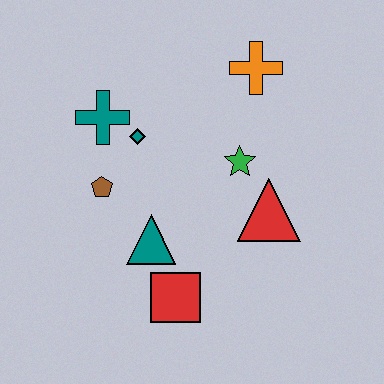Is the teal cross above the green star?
Yes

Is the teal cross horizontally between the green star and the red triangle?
No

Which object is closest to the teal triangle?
The red square is closest to the teal triangle.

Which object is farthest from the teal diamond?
The red square is farthest from the teal diamond.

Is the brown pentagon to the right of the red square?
No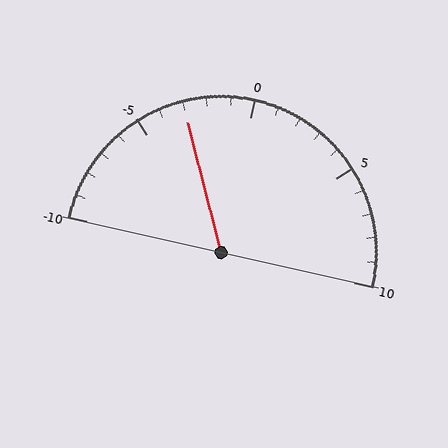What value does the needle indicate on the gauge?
The needle indicates approximately -3.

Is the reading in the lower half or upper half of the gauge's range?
The reading is in the lower half of the range (-10 to 10).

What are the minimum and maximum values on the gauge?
The gauge ranges from -10 to 10.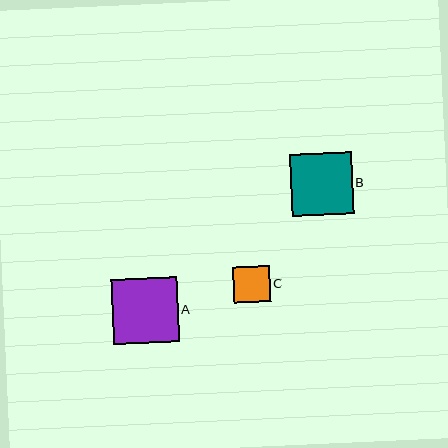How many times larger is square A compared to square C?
Square A is approximately 1.8 times the size of square C.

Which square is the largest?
Square A is the largest with a size of approximately 66 pixels.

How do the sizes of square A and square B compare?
Square A and square B are approximately the same size.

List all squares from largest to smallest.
From largest to smallest: A, B, C.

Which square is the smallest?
Square C is the smallest with a size of approximately 37 pixels.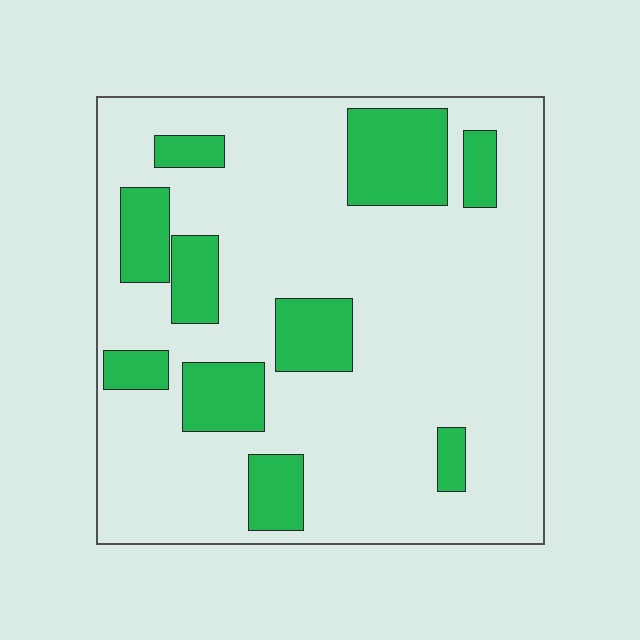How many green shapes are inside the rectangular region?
10.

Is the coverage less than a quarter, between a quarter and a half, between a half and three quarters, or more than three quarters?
Less than a quarter.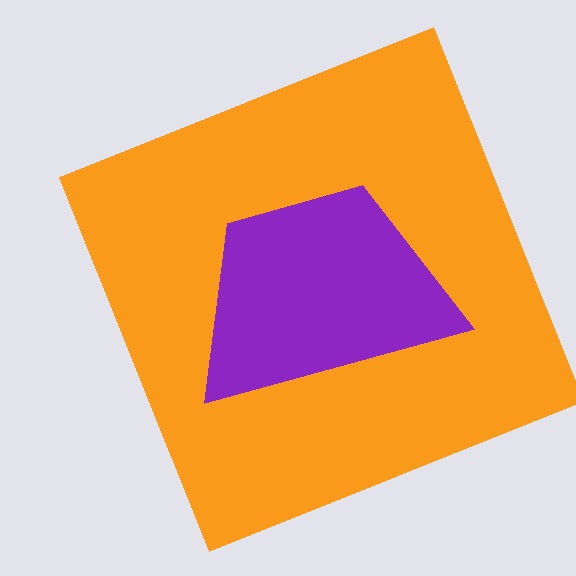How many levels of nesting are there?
2.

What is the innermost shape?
The purple trapezoid.